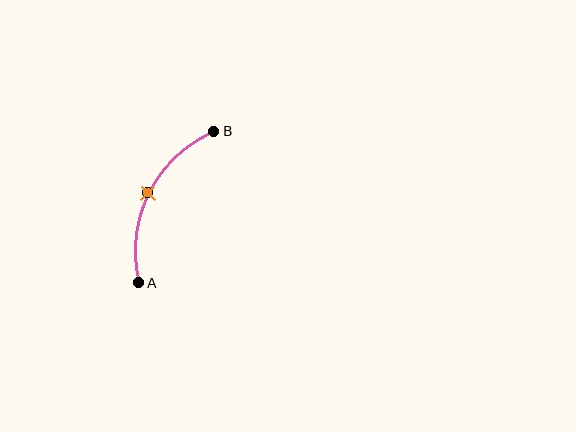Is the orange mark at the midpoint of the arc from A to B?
Yes. The orange mark lies on the arc at equal arc-length from both A and B — it is the arc midpoint.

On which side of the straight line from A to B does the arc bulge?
The arc bulges to the left of the straight line connecting A and B.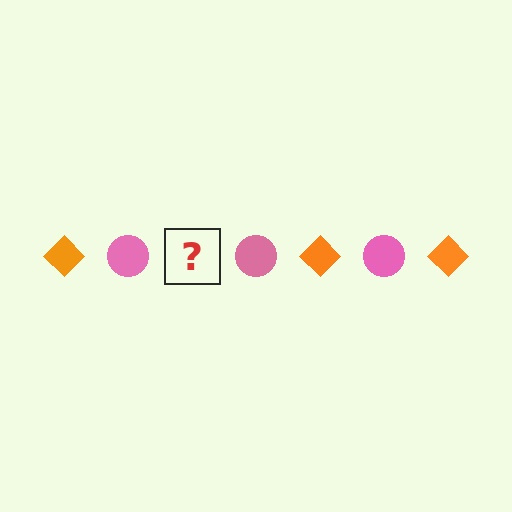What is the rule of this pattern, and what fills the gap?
The rule is that the pattern alternates between orange diamond and pink circle. The gap should be filled with an orange diamond.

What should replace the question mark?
The question mark should be replaced with an orange diamond.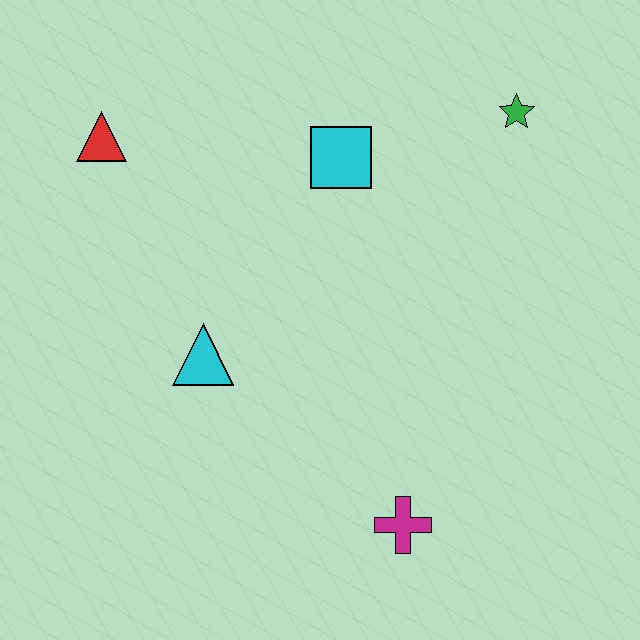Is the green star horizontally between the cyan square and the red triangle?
No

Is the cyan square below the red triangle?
Yes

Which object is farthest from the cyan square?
The magenta cross is farthest from the cyan square.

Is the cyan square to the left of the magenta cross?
Yes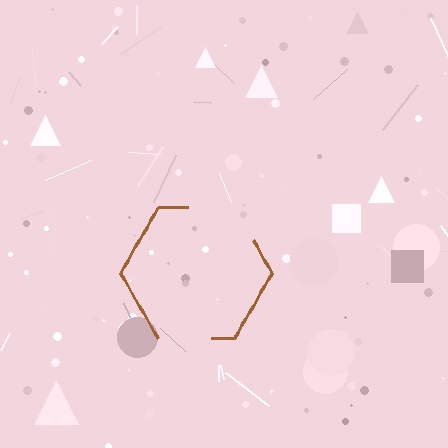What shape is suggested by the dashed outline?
The dashed outline suggests a hexagon.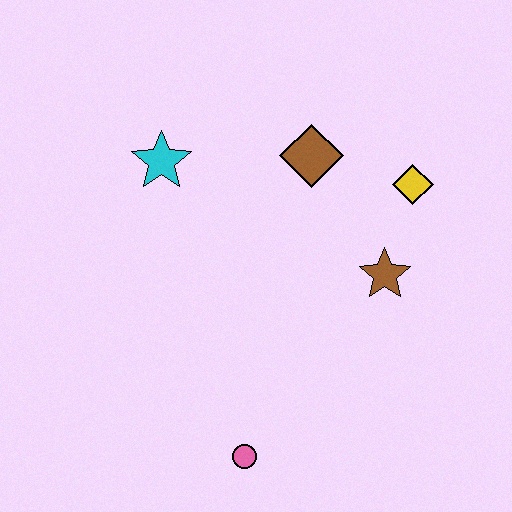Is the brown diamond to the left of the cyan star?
No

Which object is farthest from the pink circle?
The yellow diamond is farthest from the pink circle.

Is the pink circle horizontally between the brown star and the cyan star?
Yes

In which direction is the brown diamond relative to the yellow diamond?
The brown diamond is to the left of the yellow diamond.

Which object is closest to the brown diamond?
The yellow diamond is closest to the brown diamond.